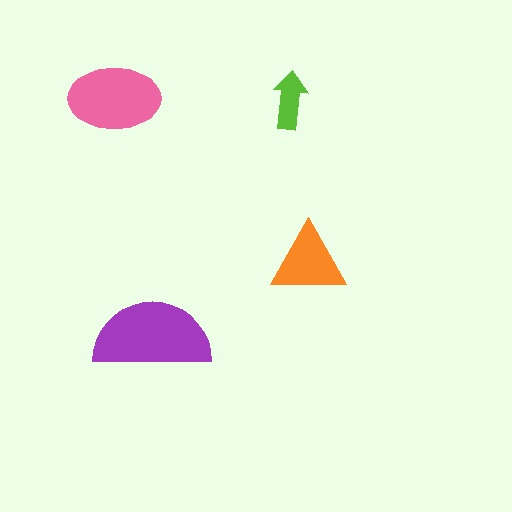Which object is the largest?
The purple semicircle.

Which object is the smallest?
The lime arrow.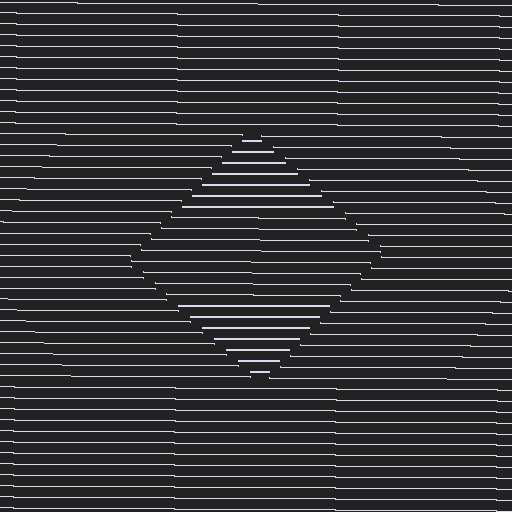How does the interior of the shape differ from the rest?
The interior of the shape contains the same grating, shifted by half a period — the contour is defined by the phase discontinuity where line-ends from the inner and outer gratings abut.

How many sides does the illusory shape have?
4 sides — the line-ends trace a square.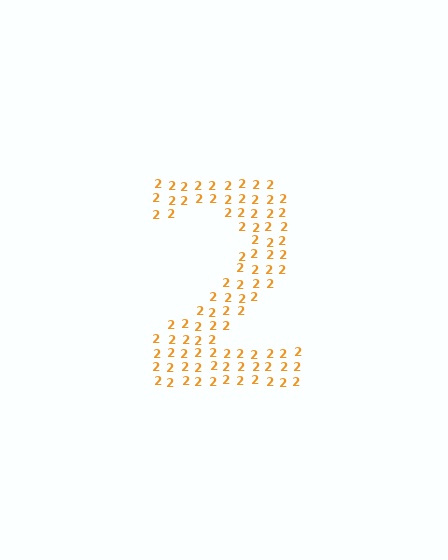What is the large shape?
The large shape is the digit 2.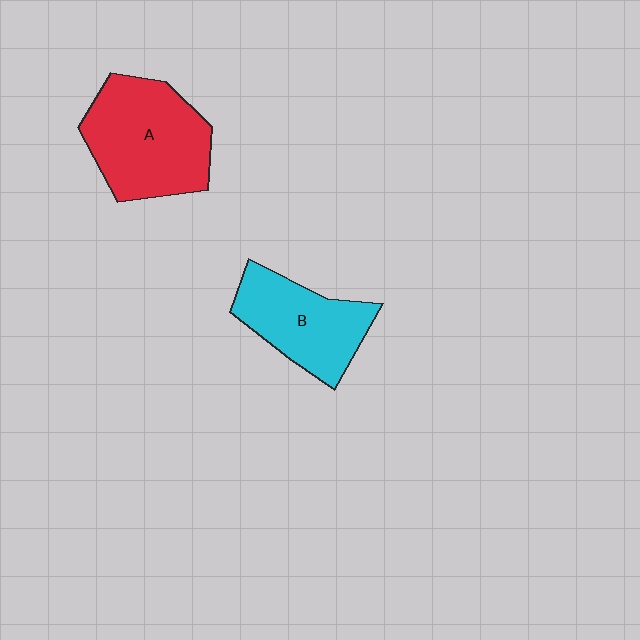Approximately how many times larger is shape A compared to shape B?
Approximately 1.3 times.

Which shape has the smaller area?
Shape B (cyan).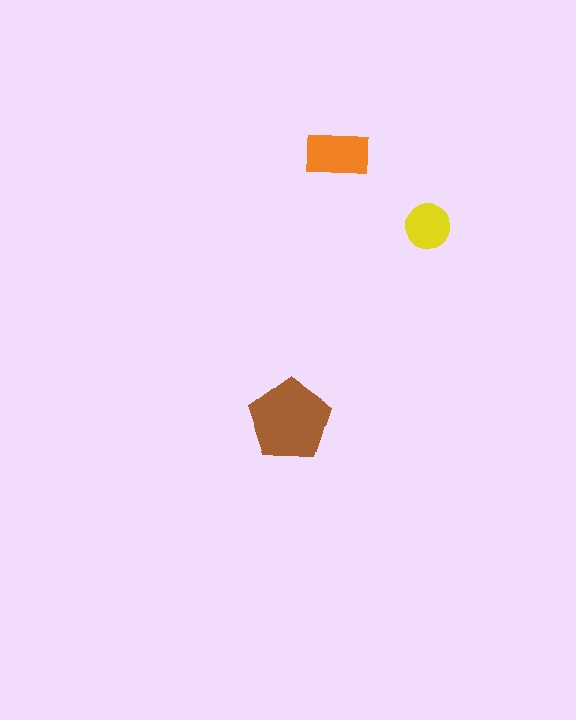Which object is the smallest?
The yellow circle.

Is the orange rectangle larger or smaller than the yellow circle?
Larger.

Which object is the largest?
The brown pentagon.